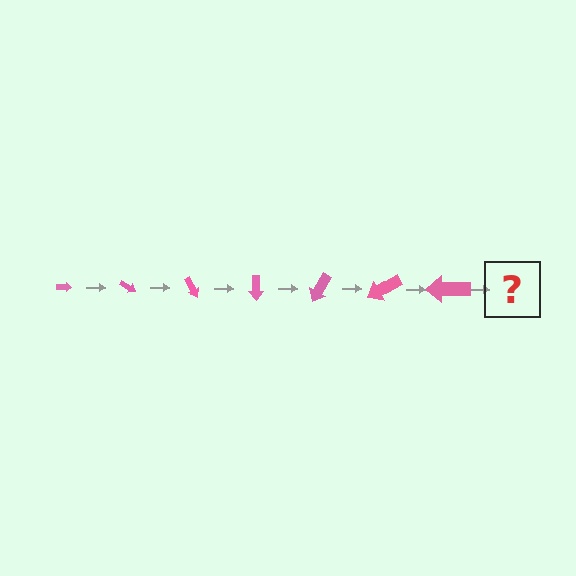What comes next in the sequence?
The next element should be an arrow, larger than the previous one and rotated 210 degrees from the start.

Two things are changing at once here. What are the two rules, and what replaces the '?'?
The two rules are that the arrow grows larger each step and it rotates 30 degrees each step. The '?' should be an arrow, larger than the previous one and rotated 210 degrees from the start.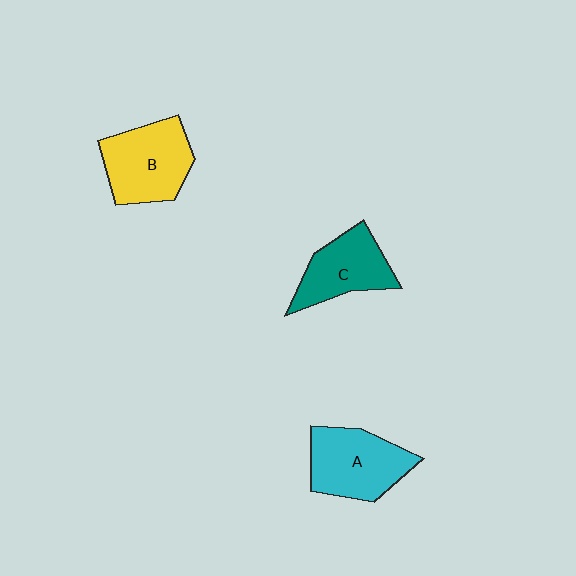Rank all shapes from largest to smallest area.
From largest to smallest: B (yellow), A (cyan), C (teal).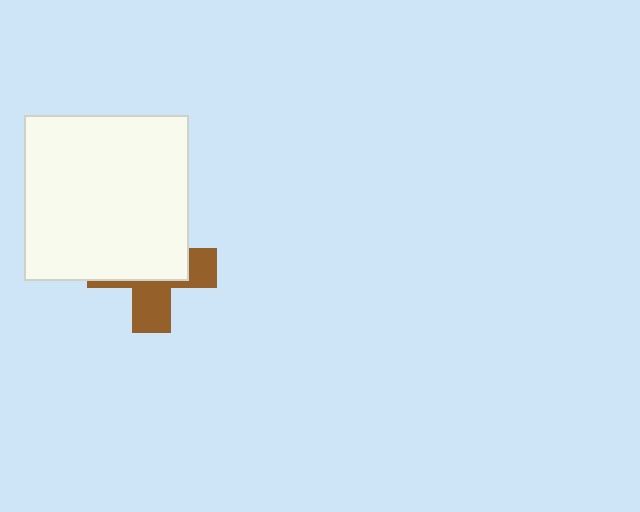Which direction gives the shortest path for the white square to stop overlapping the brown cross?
Moving up gives the shortest separation.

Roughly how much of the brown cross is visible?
A small part of it is visible (roughly 41%).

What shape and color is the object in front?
The object in front is a white square.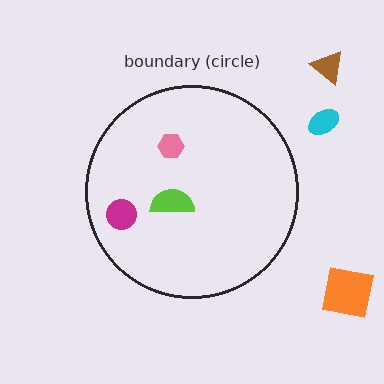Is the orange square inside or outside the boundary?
Outside.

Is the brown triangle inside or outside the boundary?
Outside.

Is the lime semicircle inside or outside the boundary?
Inside.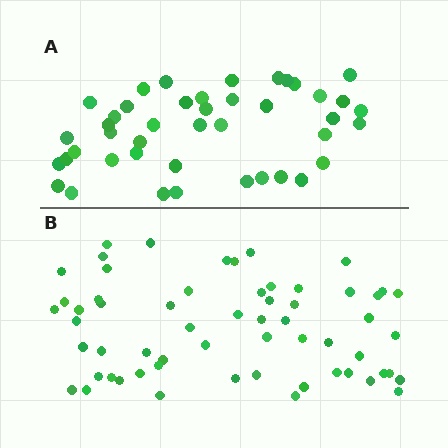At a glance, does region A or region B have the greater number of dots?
Region B (the bottom region) has more dots.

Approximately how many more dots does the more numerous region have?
Region B has approximately 15 more dots than region A.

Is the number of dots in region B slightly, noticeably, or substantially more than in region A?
Region B has noticeably more, but not dramatically so. The ratio is roughly 1.4 to 1.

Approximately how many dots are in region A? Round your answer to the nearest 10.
About 40 dots. (The exact count is 43, which rounds to 40.)